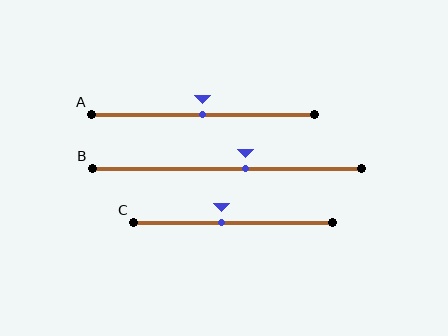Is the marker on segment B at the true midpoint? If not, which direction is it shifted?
No, the marker on segment B is shifted to the right by about 7% of the segment length.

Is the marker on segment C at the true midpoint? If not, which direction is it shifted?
No, the marker on segment C is shifted to the left by about 6% of the segment length.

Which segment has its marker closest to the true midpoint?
Segment A has its marker closest to the true midpoint.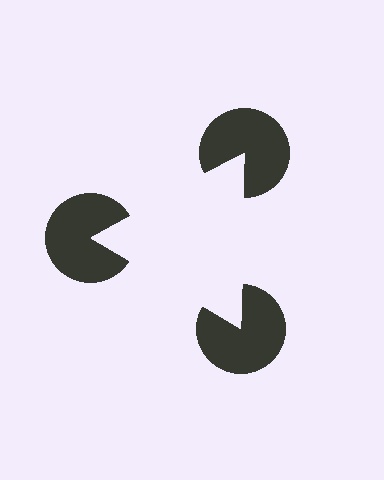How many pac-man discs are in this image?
There are 3 — one at each vertex of the illusory triangle.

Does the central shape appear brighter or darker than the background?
It typically appears slightly brighter than the background, even though no actual brightness change is drawn.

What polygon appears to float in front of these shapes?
An illusory triangle — its edges are inferred from the aligned wedge cuts in the pac-man discs, not physically drawn.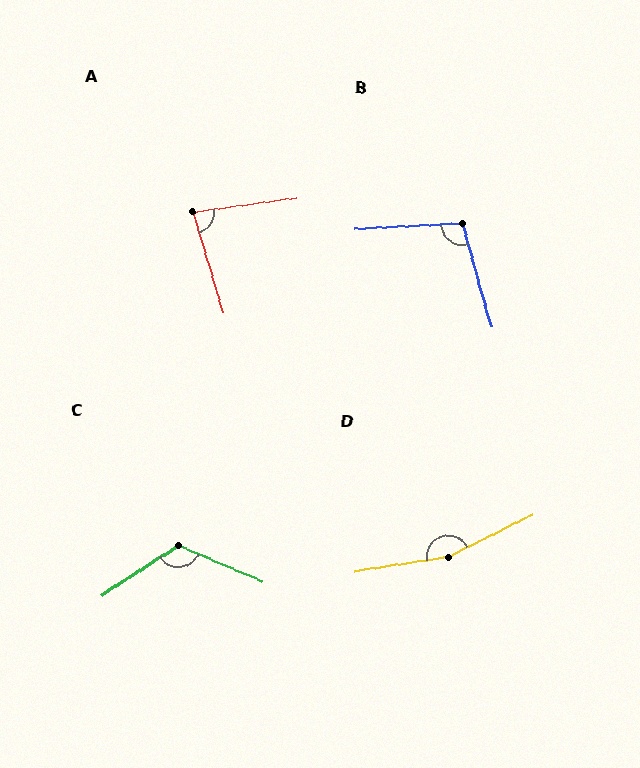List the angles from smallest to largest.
A (81°), B (102°), C (124°), D (162°).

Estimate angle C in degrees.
Approximately 124 degrees.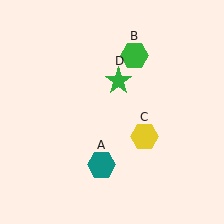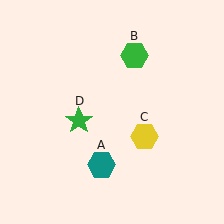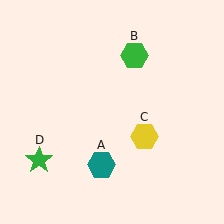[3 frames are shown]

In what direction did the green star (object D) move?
The green star (object D) moved down and to the left.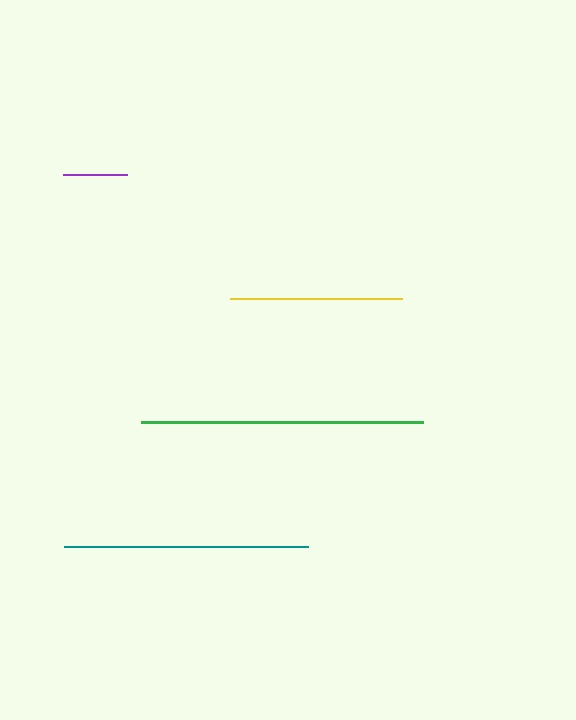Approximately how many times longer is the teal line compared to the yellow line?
The teal line is approximately 1.4 times the length of the yellow line.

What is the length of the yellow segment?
The yellow segment is approximately 172 pixels long.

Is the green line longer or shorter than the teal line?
The green line is longer than the teal line.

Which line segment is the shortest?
The purple line is the shortest at approximately 64 pixels.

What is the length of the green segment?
The green segment is approximately 282 pixels long.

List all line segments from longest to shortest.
From longest to shortest: green, teal, yellow, purple.